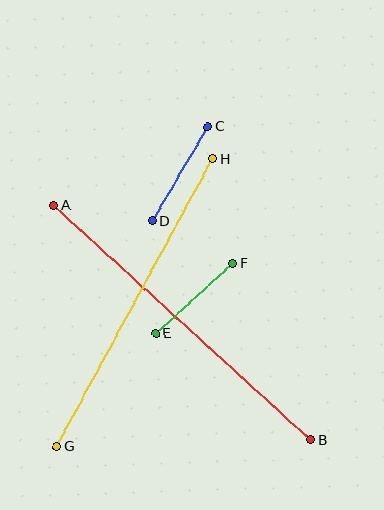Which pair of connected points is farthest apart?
Points A and B are farthest apart.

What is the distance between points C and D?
The distance is approximately 109 pixels.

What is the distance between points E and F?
The distance is approximately 104 pixels.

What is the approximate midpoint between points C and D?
The midpoint is at approximately (180, 174) pixels.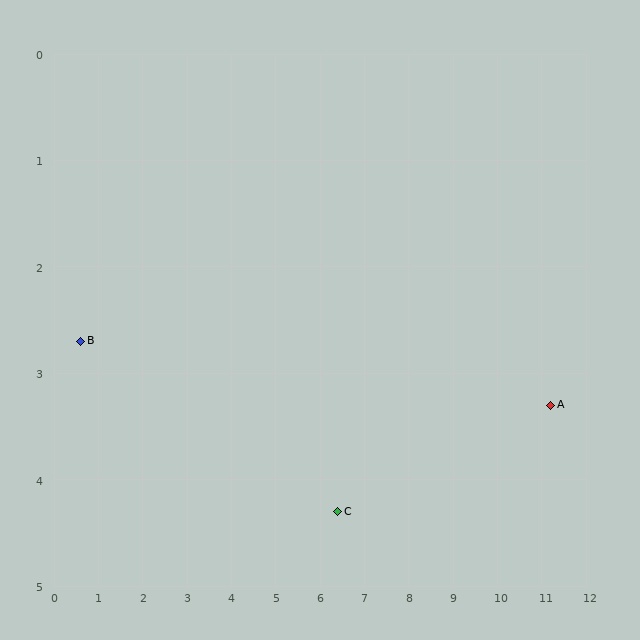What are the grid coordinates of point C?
Point C is at approximately (6.4, 4.3).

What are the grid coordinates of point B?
Point B is at approximately (0.6, 2.7).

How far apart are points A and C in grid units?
Points A and C are about 4.9 grid units apart.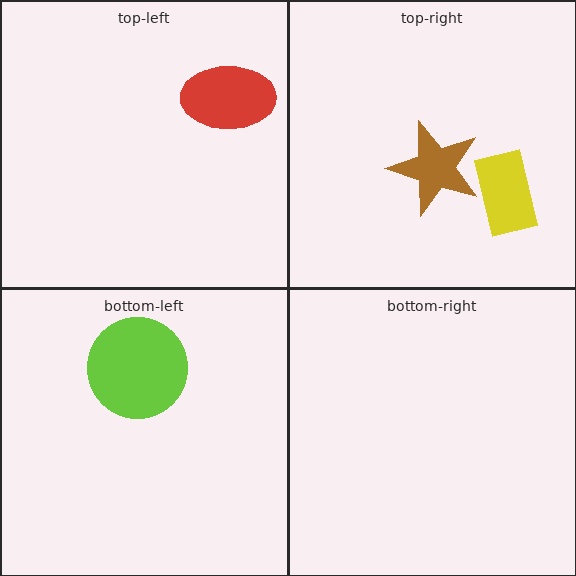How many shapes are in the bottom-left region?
1.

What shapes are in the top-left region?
The red ellipse.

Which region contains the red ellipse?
The top-left region.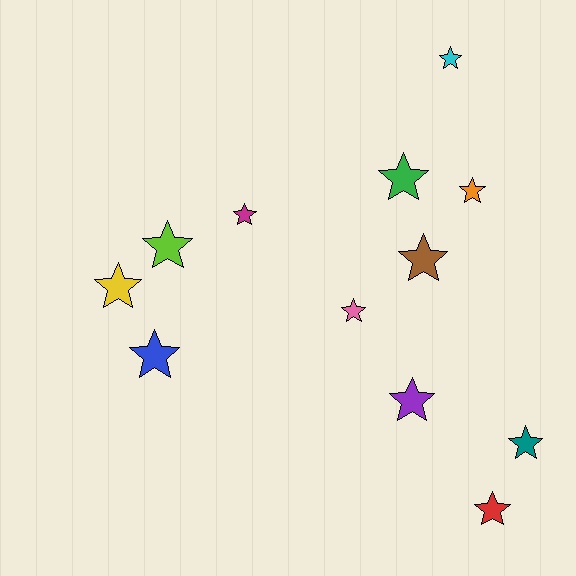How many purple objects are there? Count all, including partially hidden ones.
There is 1 purple object.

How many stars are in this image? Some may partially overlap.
There are 12 stars.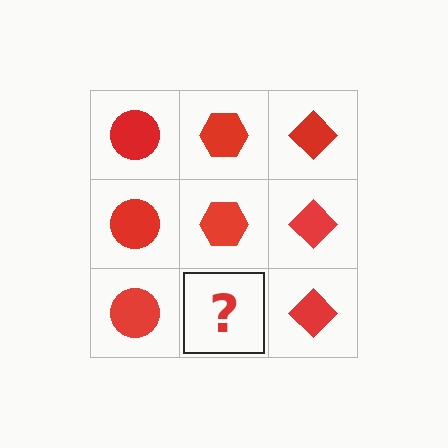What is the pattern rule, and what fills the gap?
The rule is that each column has a consistent shape. The gap should be filled with a red hexagon.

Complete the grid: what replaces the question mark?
The question mark should be replaced with a red hexagon.